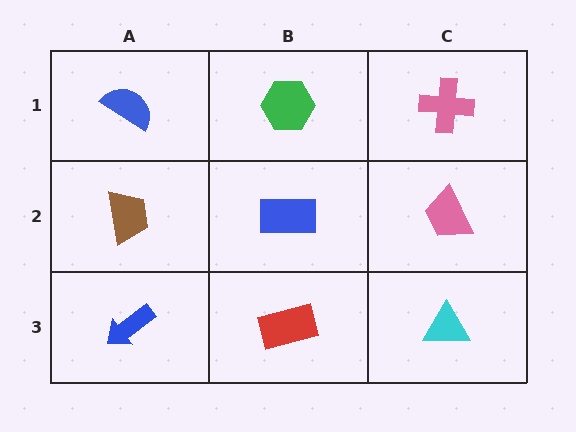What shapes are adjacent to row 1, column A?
A brown trapezoid (row 2, column A), a green hexagon (row 1, column B).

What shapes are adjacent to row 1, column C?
A pink trapezoid (row 2, column C), a green hexagon (row 1, column B).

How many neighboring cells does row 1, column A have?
2.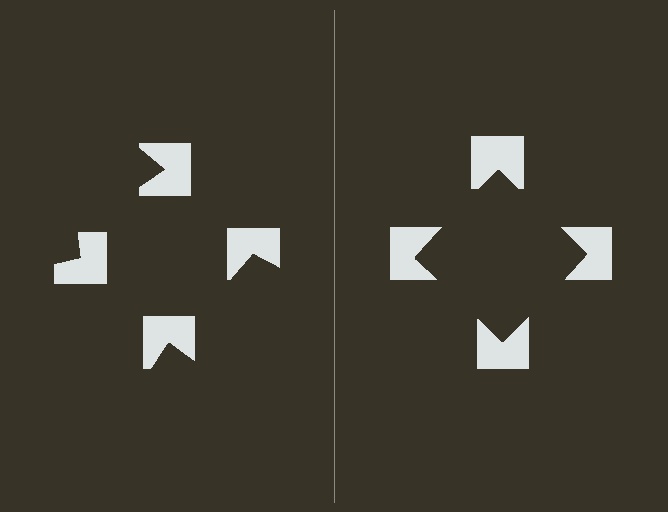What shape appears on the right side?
An illusory square.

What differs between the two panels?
The notched squares are positioned identically on both sides; only the wedge orientations differ. On the right they align to a square; on the left they are misaligned.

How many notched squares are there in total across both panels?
8 — 4 on each side.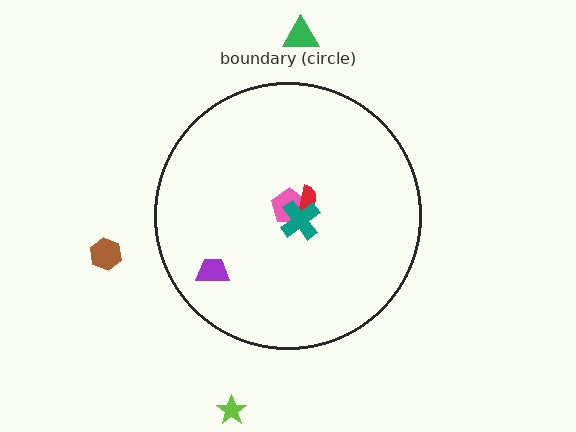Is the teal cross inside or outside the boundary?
Inside.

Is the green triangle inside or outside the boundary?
Outside.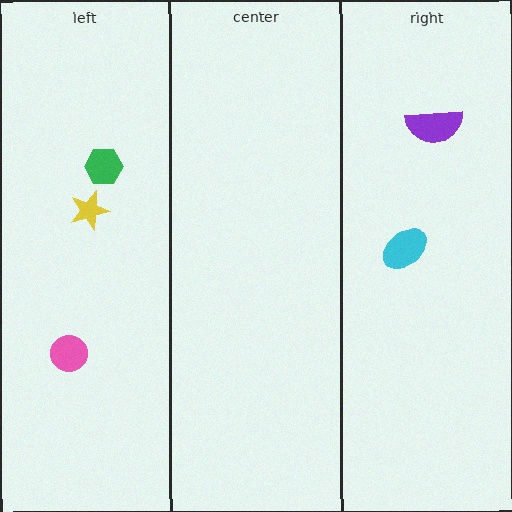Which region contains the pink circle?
The left region.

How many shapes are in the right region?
2.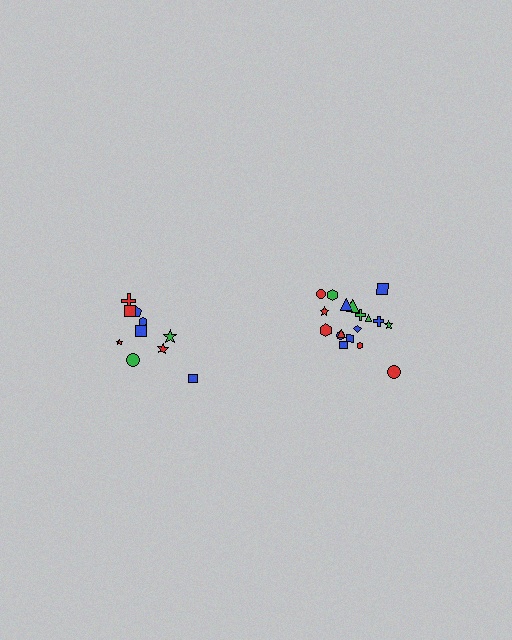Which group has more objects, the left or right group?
The right group.